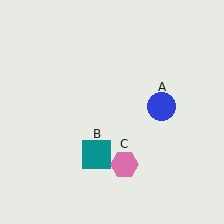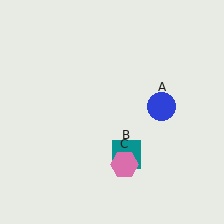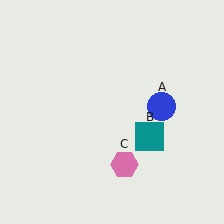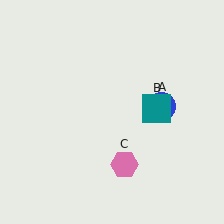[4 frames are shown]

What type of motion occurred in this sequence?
The teal square (object B) rotated counterclockwise around the center of the scene.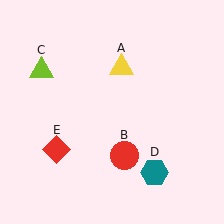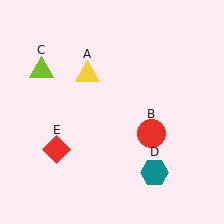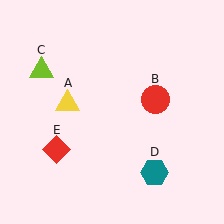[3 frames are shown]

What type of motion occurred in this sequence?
The yellow triangle (object A), red circle (object B) rotated counterclockwise around the center of the scene.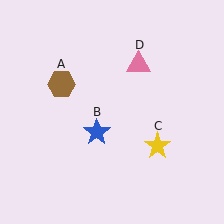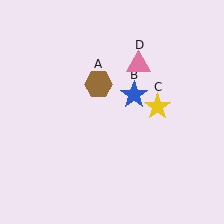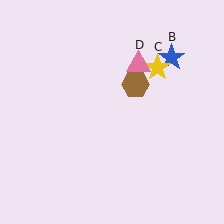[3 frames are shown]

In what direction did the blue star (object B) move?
The blue star (object B) moved up and to the right.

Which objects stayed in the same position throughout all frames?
Pink triangle (object D) remained stationary.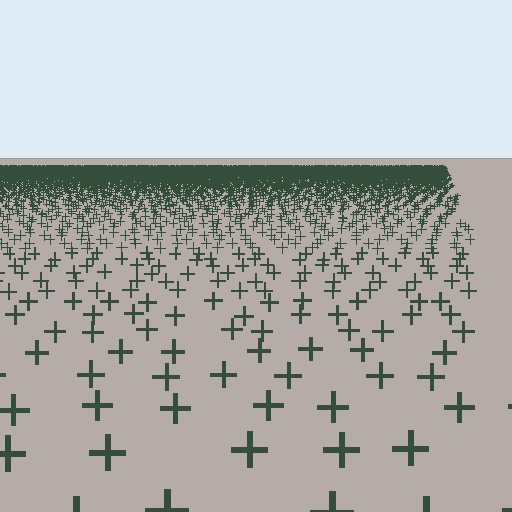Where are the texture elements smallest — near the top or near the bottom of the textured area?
Near the top.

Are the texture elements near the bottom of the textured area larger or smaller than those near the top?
Larger. Near the bottom, elements are closer to the viewer and appear at a bigger on-screen size.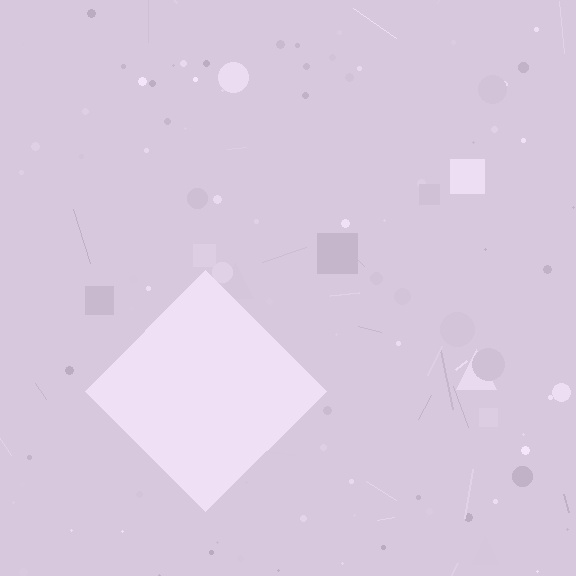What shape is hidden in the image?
A diamond is hidden in the image.